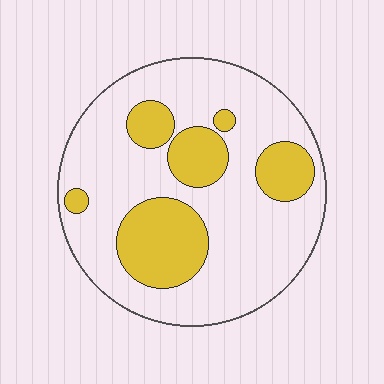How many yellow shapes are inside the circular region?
6.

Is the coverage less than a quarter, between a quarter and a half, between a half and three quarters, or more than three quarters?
Between a quarter and a half.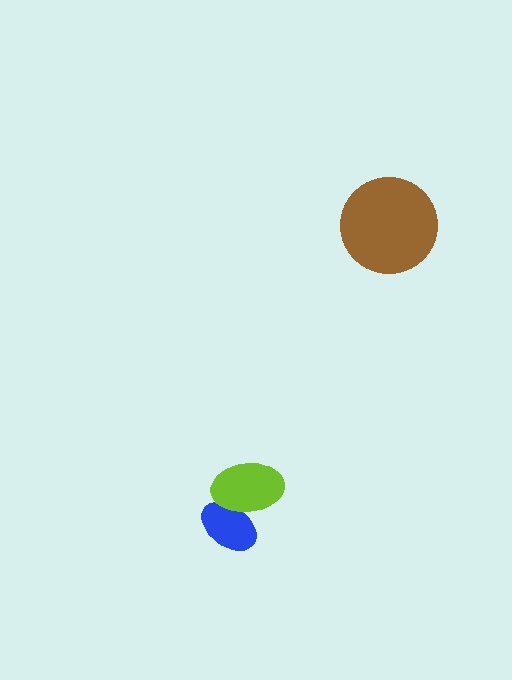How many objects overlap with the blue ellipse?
1 object overlaps with the blue ellipse.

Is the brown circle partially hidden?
No, no other shape covers it.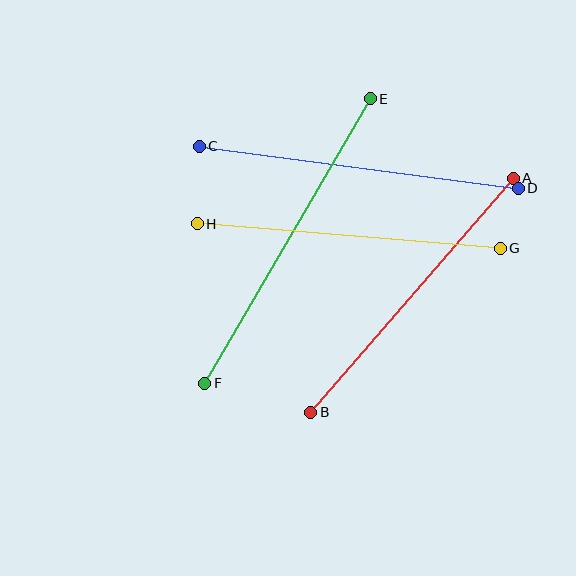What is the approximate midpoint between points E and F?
The midpoint is at approximately (287, 241) pixels.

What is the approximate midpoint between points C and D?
The midpoint is at approximately (359, 167) pixels.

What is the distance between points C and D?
The distance is approximately 322 pixels.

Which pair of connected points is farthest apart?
Points E and F are farthest apart.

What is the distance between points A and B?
The distance is approximately 309 pixels.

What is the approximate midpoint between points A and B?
The midpoint is at approximately (412, 295) pixels.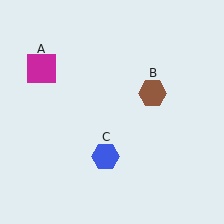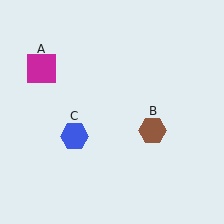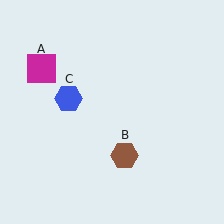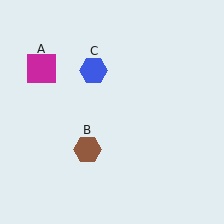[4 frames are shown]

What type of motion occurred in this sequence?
The brown hexagon (object B), blue hexagon (object C) rotated clockwise around the center of the scene.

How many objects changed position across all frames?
2 objects changed position: brown hexagon (object B), blue hexagon (object C).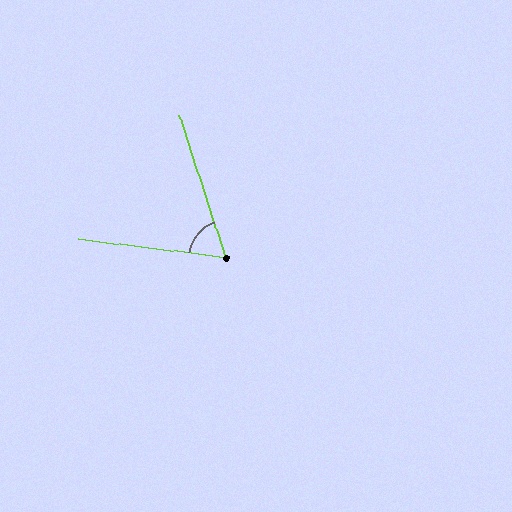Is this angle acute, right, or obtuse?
It is acute.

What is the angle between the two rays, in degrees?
Approximately 65 degrees.